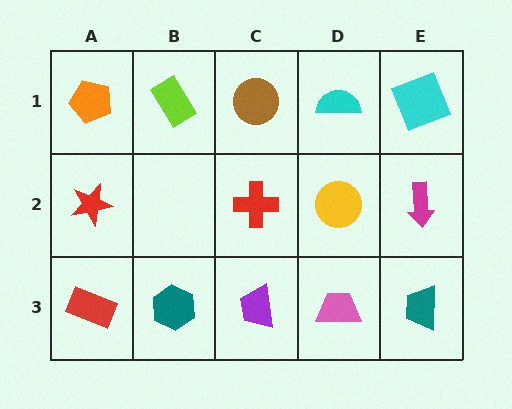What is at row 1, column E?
A cyan square.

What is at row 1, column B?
A lime rectangle.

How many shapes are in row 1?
5 shapes.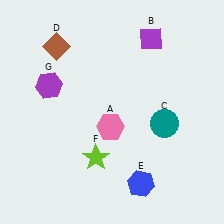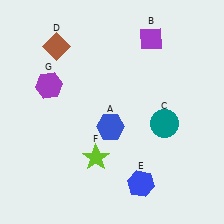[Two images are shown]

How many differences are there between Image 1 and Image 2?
There is 1 difference between the two images.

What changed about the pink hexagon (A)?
In Image 1, A is pink. In Image 2, it changed to blue.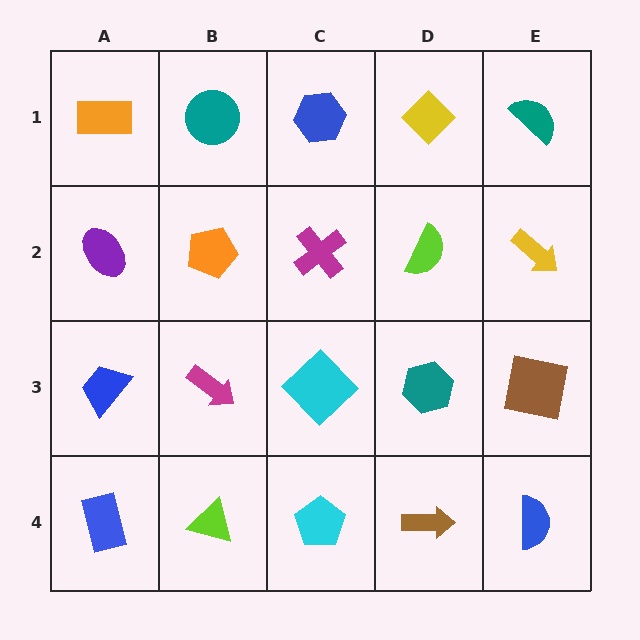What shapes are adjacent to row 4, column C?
A cyan diamond (row 3, column C), a lime triangle (row 4, column B), a brown arrow (row 4, column D).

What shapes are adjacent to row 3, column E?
A yellow arrow (row 2, column E), a blue semicircle (row 4, column E), a teal hexagon (row 3, column D).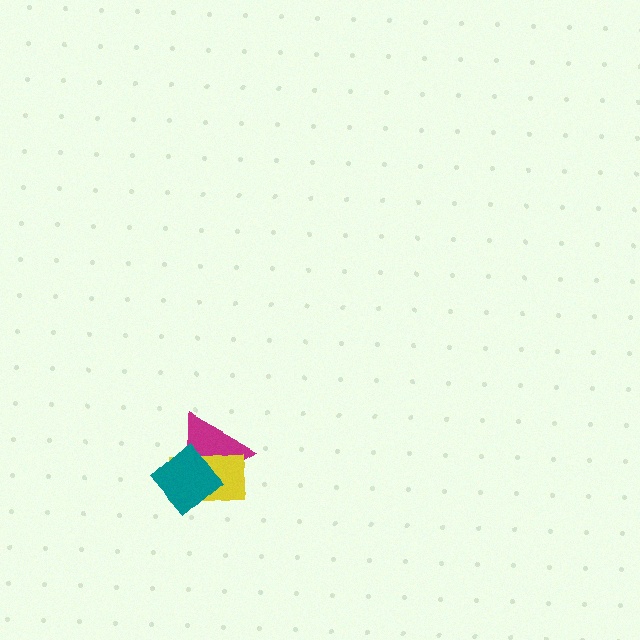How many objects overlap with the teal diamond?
2 objects overlap with the teal diamond.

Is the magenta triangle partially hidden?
Yes, it is partially covered by another shape.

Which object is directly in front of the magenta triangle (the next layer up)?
The yellow rectangle is directly in front of the magenta triangle.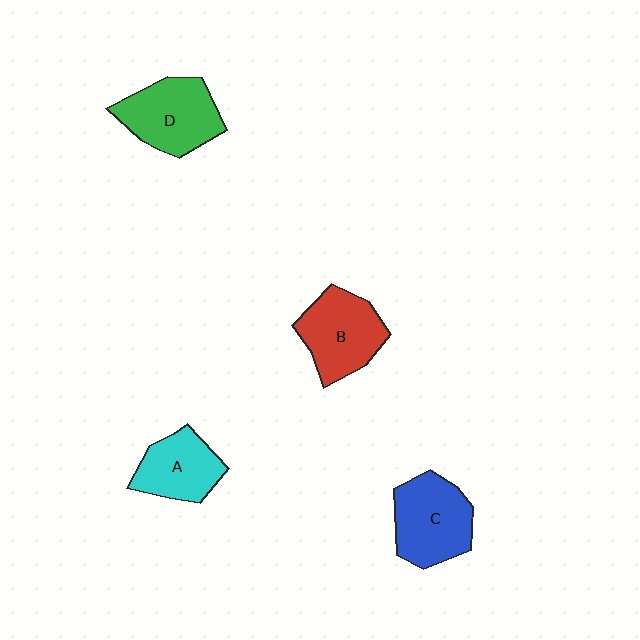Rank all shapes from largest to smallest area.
From largest to smallest: D (green), C (blue), B (red), A (cyan).